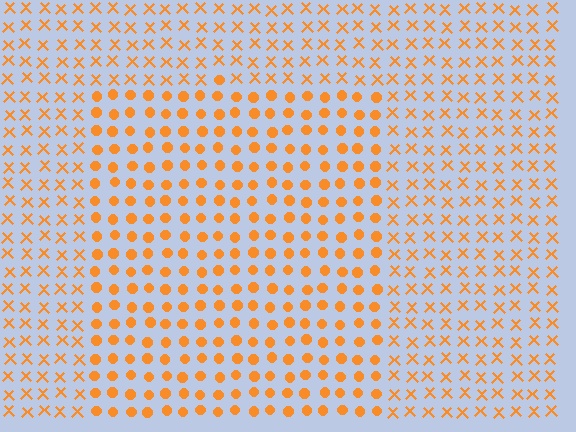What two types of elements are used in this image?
The image uses circles inside the rectangle region and X marks outside it.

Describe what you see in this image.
The image is filled with small orange elements arranged in a uniform grid. A rectangle-shaped region contains circles, while the surrounding area contains X marks. The boundary is defined purely by the change in element shape.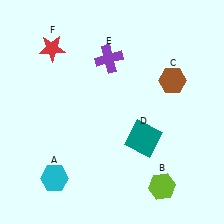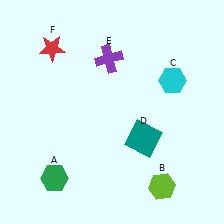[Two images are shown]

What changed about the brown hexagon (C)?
In Image 1, C is brown. In Image 2, it changed to cyan.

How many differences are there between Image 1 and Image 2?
There are 2 differences between the two images.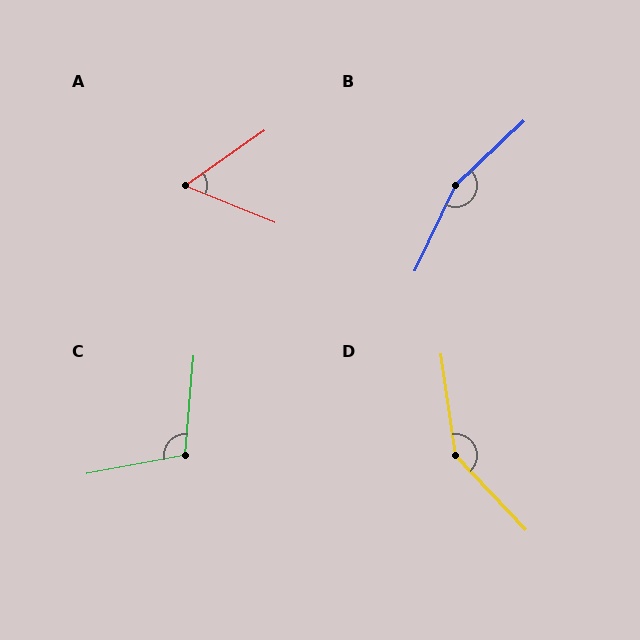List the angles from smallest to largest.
A (57°), C (106°), D (145°), B (159°).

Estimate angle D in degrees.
Approximately 145 degrees.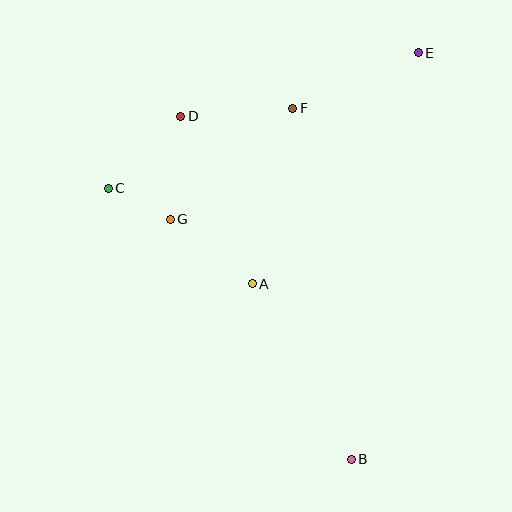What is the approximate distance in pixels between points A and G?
The distance between A and G is approximately 104 pixels.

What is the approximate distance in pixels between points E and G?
The distance between E and G is approximately 299 pixels.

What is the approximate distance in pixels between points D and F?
The distance between D and F is approximately 112 pixels.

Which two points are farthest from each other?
Points B and E are farthest from each other.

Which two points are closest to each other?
Points C and G are closest to each other.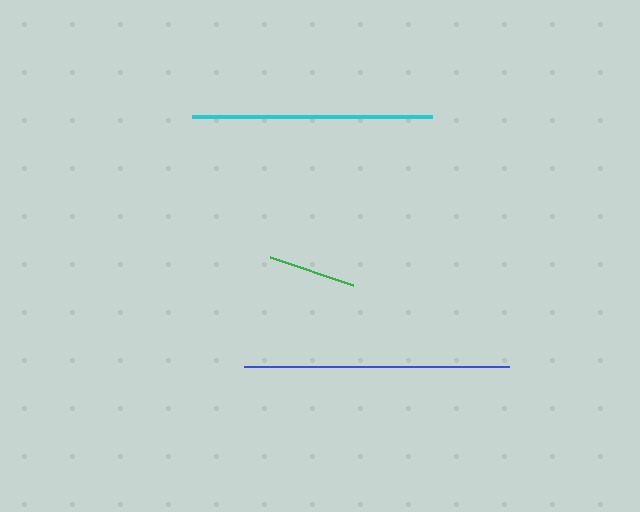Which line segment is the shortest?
The green line is the shortest at approximately 88 pixels.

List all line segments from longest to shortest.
From longest to shortest: blue, cyan, green.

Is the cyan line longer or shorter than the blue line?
The blue line is longer than the cyan line.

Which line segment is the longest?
The blue line is the longest at approximately 265 pixels.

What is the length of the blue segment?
The blue segment is approximately 265 pixels long.